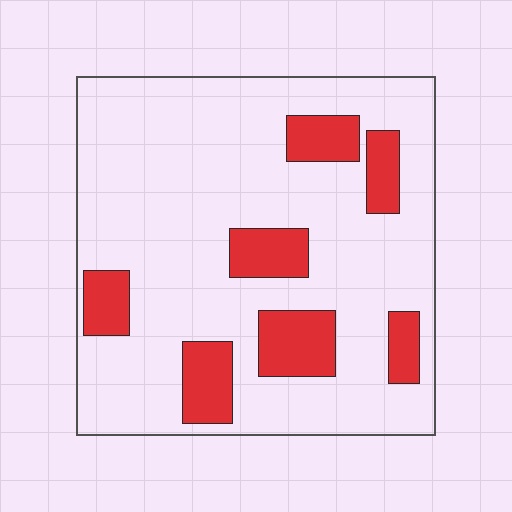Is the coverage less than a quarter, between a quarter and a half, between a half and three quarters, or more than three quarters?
Less than a quarter.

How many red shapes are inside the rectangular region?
7.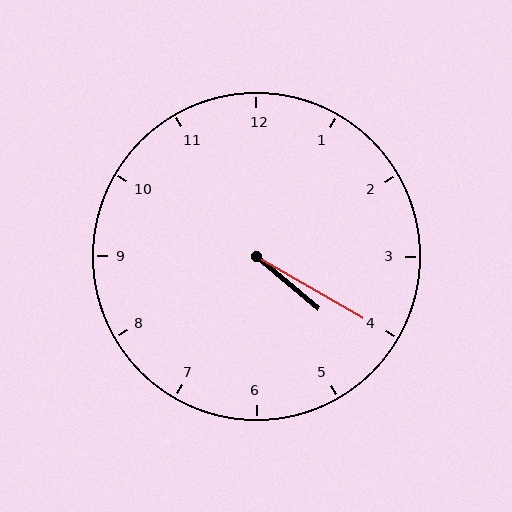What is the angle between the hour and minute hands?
Approximately 10 degrees.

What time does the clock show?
4:20.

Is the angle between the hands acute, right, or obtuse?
It is acute.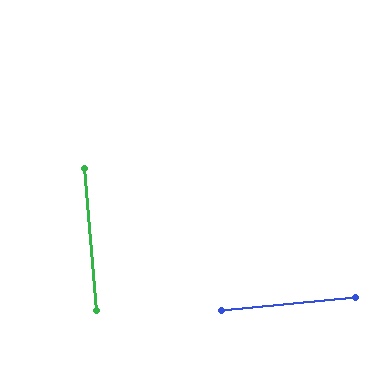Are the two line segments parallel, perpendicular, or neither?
Perpendicular — they meet at approximately 89°.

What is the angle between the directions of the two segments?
Approximately 89 degrees.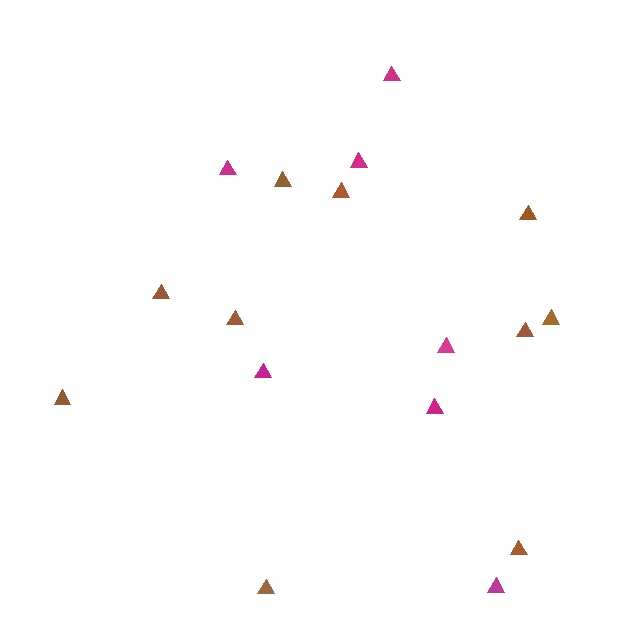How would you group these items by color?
There are 2 groups: one group of magenta triangles (7) and one group of brown triangles (10).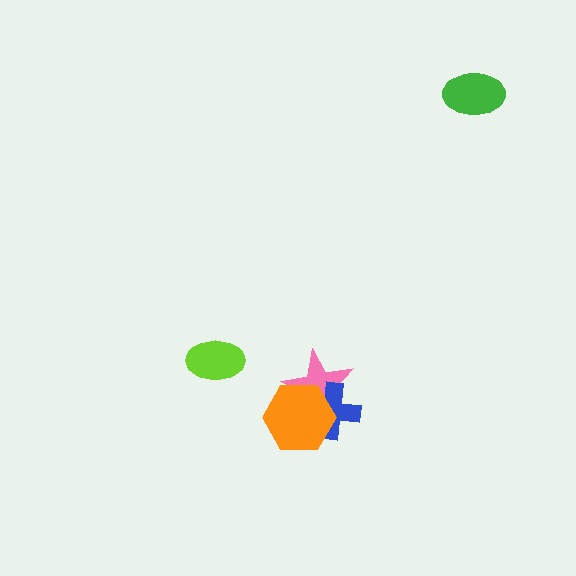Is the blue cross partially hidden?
Yes, it is partially covered by another shape.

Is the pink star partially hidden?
Yes, it is partially covered by another shape.